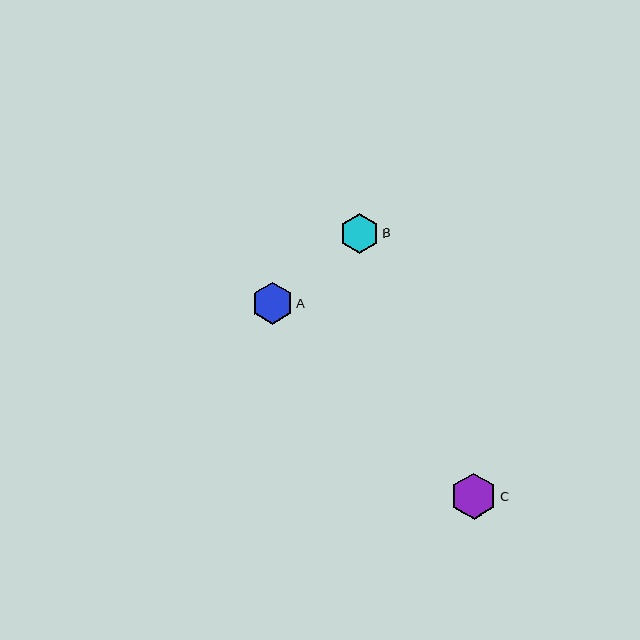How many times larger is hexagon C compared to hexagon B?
Hexagon C is approximately 1.2 times the size of hexagon B.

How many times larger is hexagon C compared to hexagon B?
Hexagon C is approximately 1.2 times the size of hexagon B.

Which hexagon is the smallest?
Hexagon B is the smallest with a size of approximately 40 pixels.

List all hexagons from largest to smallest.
From largest to smallest: C, A, B.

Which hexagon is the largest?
Hexagon C is the largest with a size of approximately 46 pixels.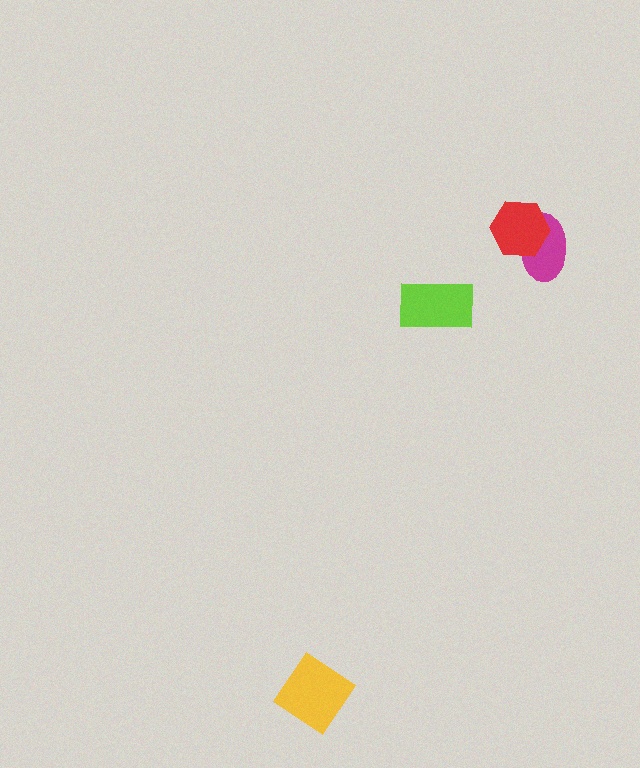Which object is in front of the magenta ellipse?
The red hexagon is in front of the magenta ellipse.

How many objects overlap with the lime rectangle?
0 objects overlap with the lime rectangle.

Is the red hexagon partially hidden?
No, no other shape covers it.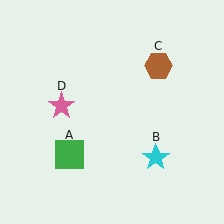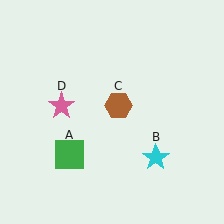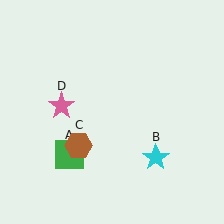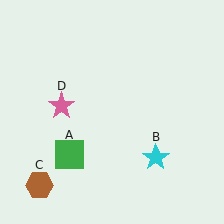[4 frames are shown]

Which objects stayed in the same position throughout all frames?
Green square (object A) and cyan star (object B) and pink star (object D) remained stationary.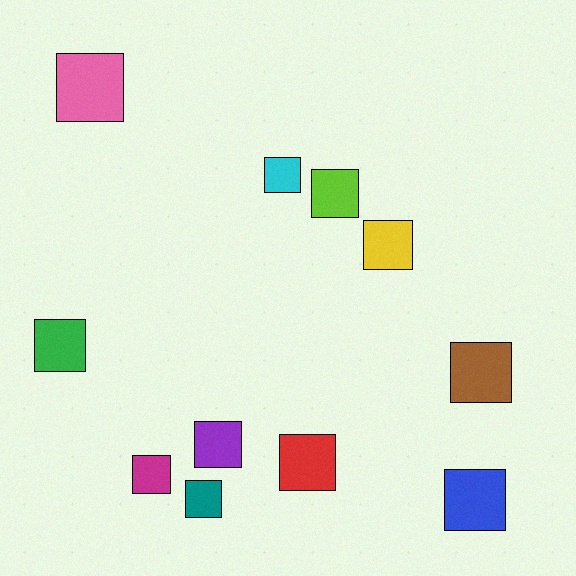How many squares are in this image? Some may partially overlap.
There are 11 squares.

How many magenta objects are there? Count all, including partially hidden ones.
There is 1 magenta object.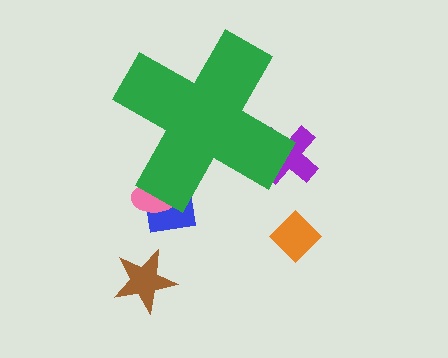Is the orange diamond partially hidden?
No, the orange diamond is fully visible.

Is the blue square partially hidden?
Yes, the blue square is partially hidden behind the green cross.